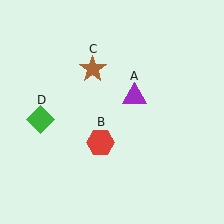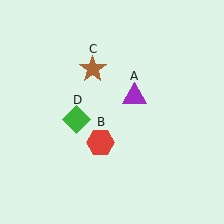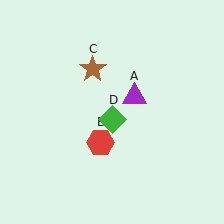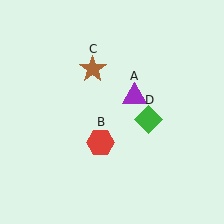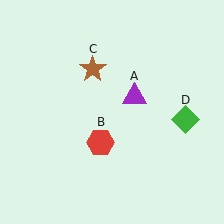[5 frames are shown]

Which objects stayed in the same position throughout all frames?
Purple triangle (object A) and red hexagon (object B) and brown star (object C) remained stationary.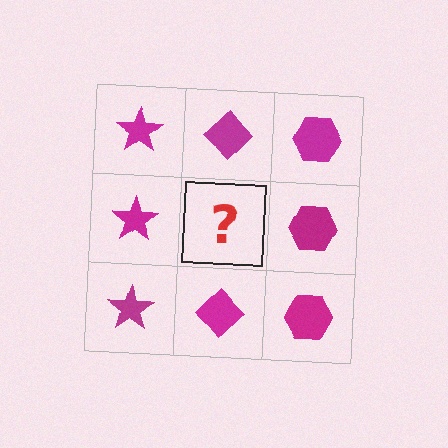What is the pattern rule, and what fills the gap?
The rule is that each column has a consistent shape. The gap should be filled with a magenta diamond.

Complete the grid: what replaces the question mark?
The question mark should be replaced with a magenta diamond.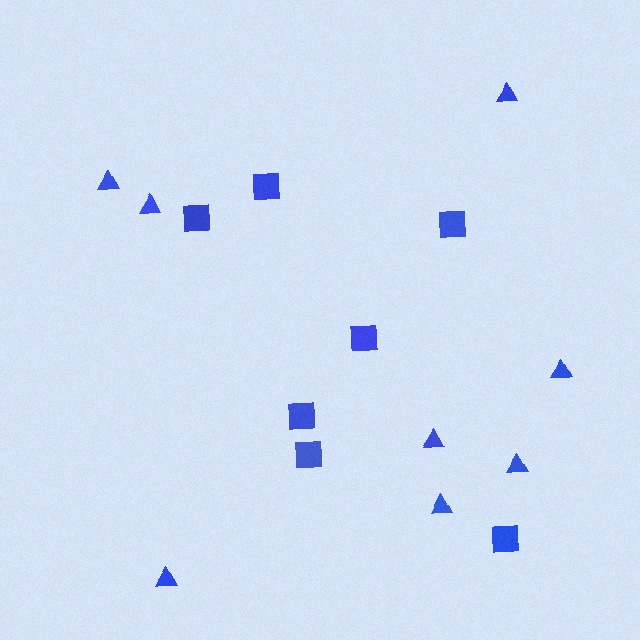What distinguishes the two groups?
There are 2 groups: one group of squares (7) and one group of triangles (8).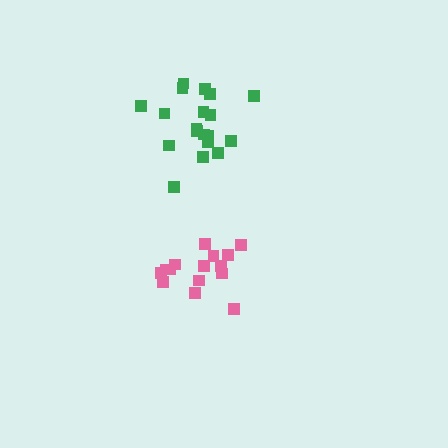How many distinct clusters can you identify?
There are 2 distinct clusters.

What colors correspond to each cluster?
The clusters are colored: pink, green.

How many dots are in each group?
Group 1: 15 dots, Group 2: 19 dots (34 total).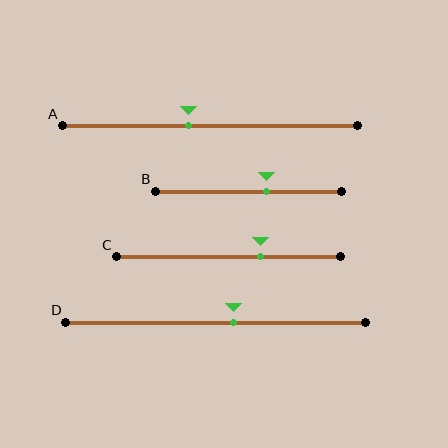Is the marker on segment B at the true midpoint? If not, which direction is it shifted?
No, the marker on segment B is shifted to the right by about 10% of the segment length.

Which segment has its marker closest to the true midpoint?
Segment D has its marker closest to the true midpoint.